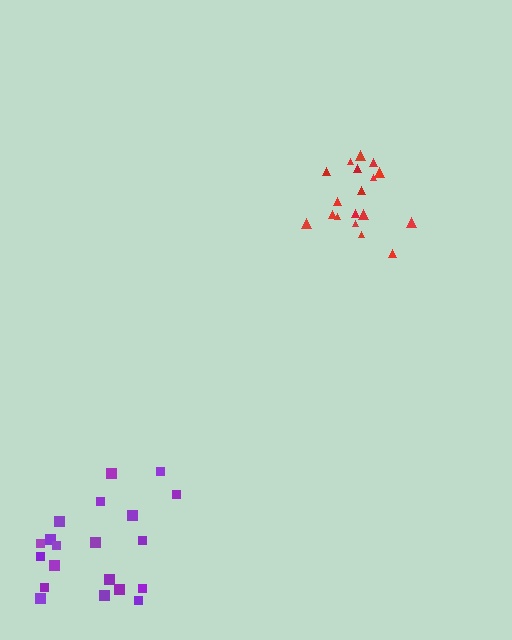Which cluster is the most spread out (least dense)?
Purple.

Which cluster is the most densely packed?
Red.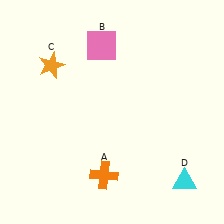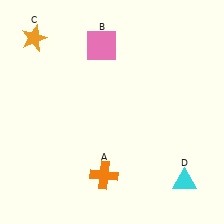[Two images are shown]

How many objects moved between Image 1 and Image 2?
1 object moved between the two images.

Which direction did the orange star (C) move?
The orange star (C) moved up.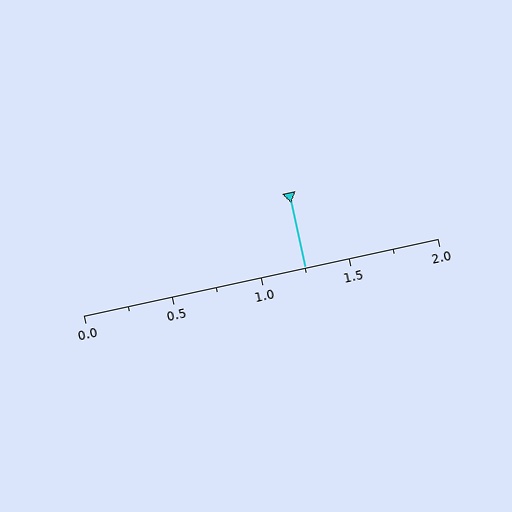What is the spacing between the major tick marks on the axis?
The major ticks are spaced 0.5 apart.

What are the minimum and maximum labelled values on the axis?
The axis runs from 0.0 to 2.0.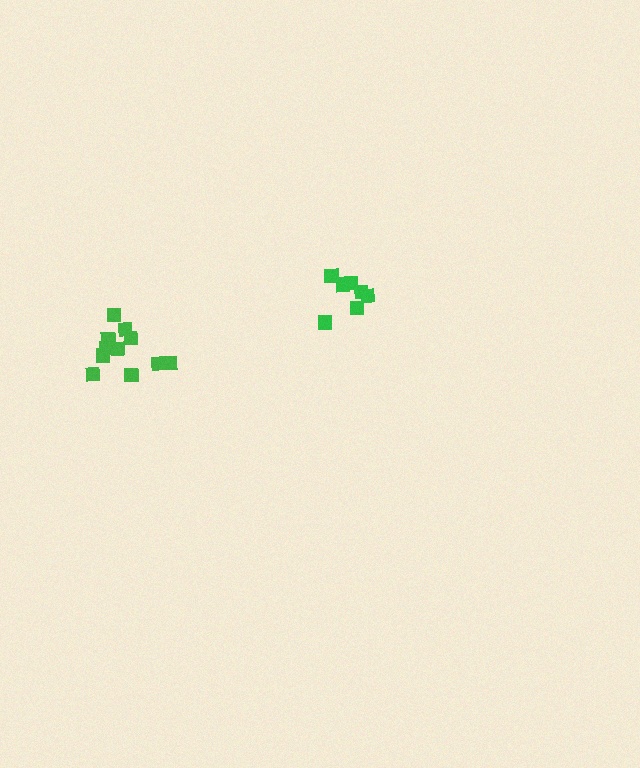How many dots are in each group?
Group 1: 11 dots, Group 2: 7 dots (18 total).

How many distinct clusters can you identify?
There are 2 distinct clusters.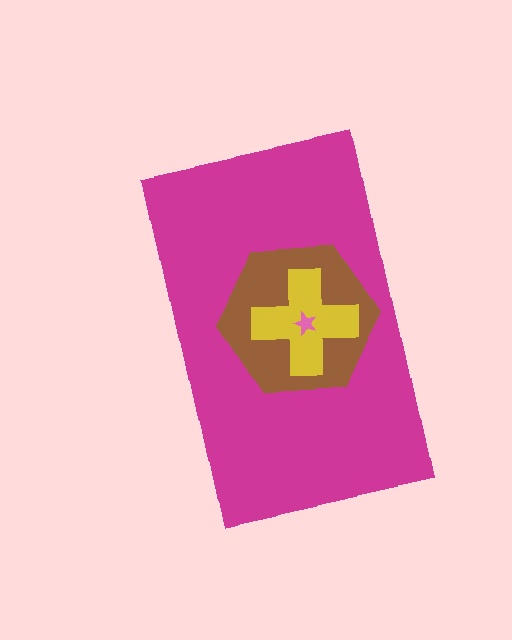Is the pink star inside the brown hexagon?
Yes.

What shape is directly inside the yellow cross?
The pink star.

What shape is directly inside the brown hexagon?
The yellow cross.